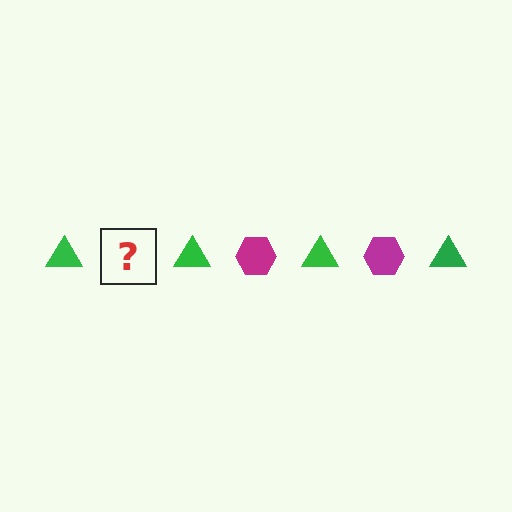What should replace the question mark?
The question mark should be replaced with a magenta hexagon.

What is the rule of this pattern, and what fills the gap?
The rule is that the pattern alternates between green triangle and magenta hexagon. The gap should be filled with a magenta hexagon.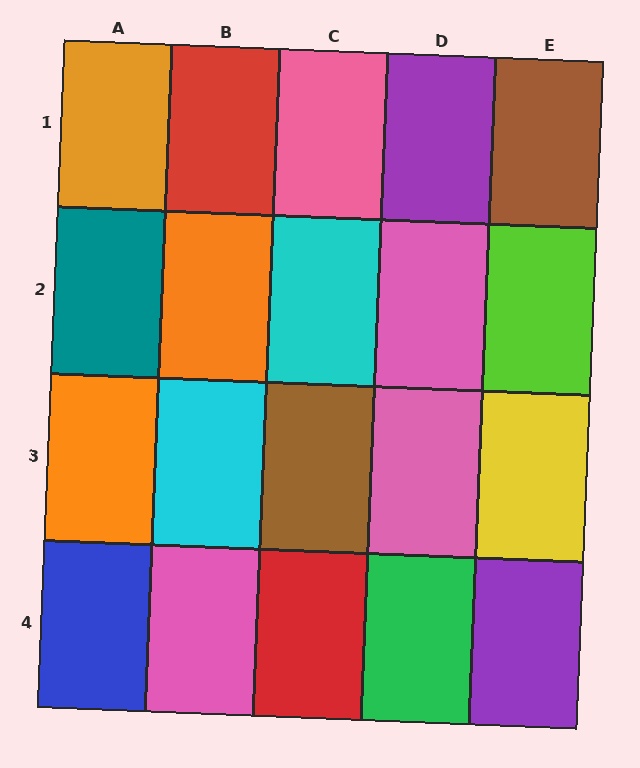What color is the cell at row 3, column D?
Pink.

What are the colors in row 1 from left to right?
Orange, red, pink, purple, brown.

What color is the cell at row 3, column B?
Cyan.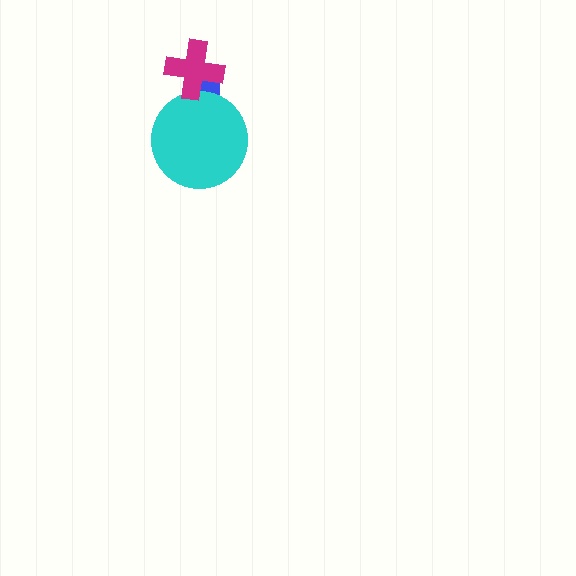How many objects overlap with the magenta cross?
2 objects overlap with the magenta cross.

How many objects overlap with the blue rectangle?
2 objects overlap with the blue rectangle.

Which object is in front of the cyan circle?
The magenta cross is in front of the cyan circle.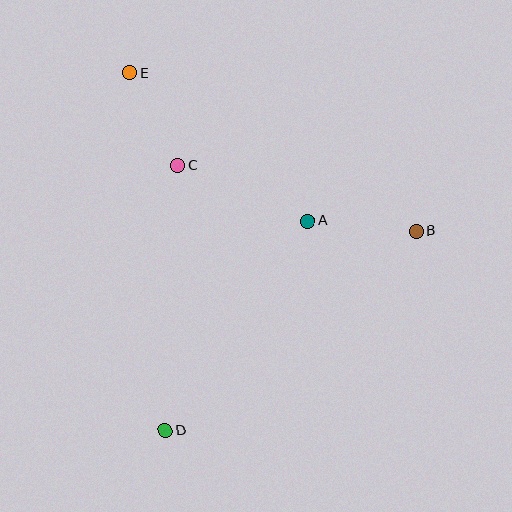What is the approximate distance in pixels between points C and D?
The distance between C and D is approximately 265 pixels.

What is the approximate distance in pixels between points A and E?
The distance between A and E is approximately 231 pixels.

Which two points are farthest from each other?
Points D and E are farthest from each other.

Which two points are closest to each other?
Points C and E are closest to each other.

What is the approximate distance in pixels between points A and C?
The distance between A and C is approximately 141 pixels.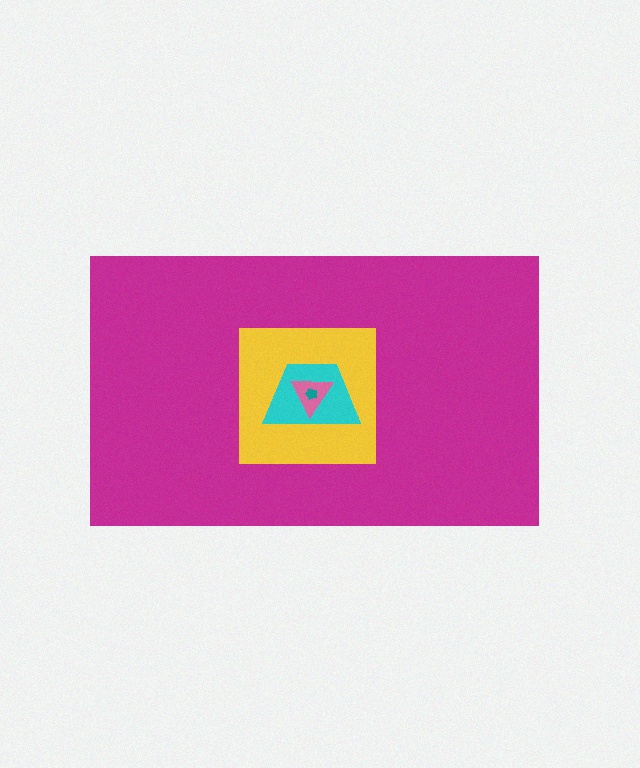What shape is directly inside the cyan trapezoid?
The pink triangle.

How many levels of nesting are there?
5.